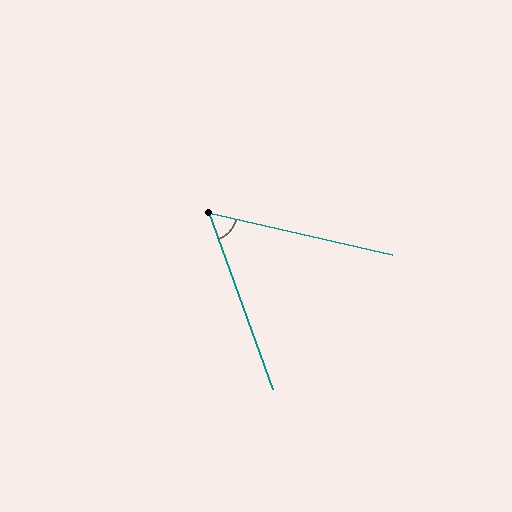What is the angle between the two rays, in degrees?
Approximately 57 degrees.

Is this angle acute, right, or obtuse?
It is acute.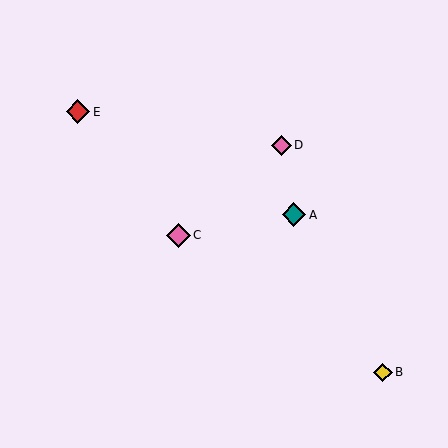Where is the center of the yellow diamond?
The center of the yellow diamond is at (383, 372).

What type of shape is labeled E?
Shape E is a red diamond.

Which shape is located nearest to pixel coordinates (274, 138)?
The pink diamond (labeled D) at (281, 145) is nearest to that location.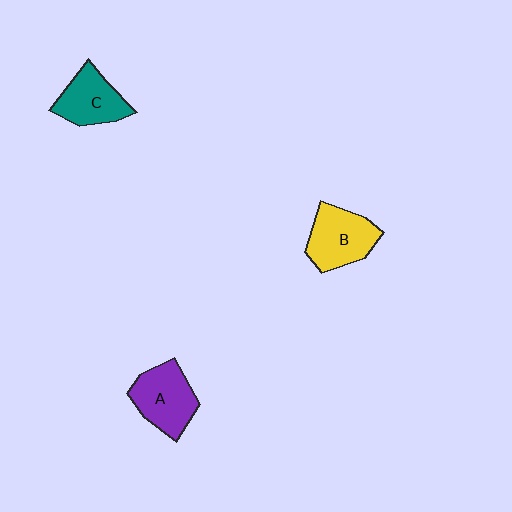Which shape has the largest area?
Shape A (purple).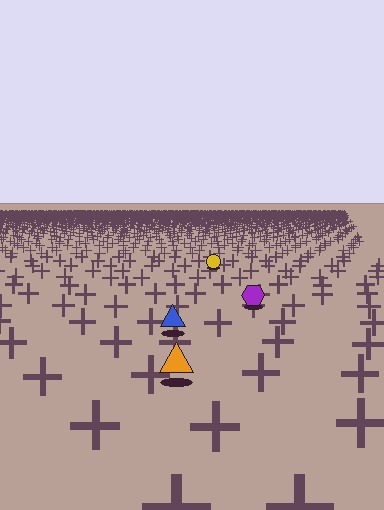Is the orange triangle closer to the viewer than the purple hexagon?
Yes. The orange triangle is closer — you can tell from the texture gradient: the ground texture is coarser near it.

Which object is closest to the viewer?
The orange triangle is closest. The texture marks near it are larger and more spread out.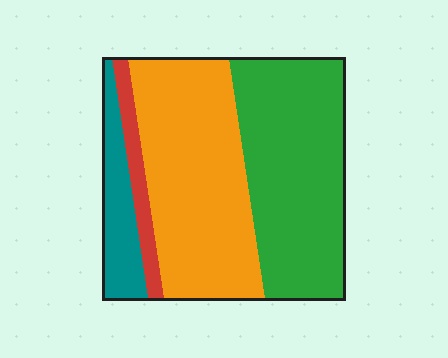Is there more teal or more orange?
Orange.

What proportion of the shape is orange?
Orange covers about 40% of the shape.